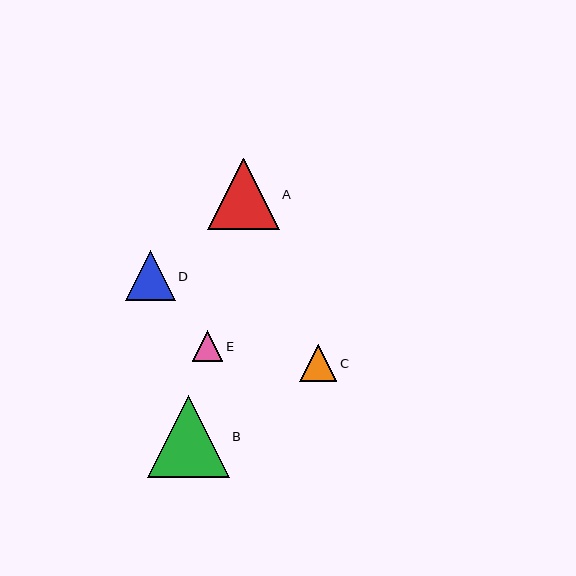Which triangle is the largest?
Triangle B is the largest with a size of approximately 82 pixels.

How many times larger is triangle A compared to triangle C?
Triangle A is approximately 1.9 times the size of triangle C.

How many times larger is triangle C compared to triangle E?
Triangle C is approximately 1.2 times the size of triangle E.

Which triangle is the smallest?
Triangle E is the smallest with a size of approximately 31 pixels.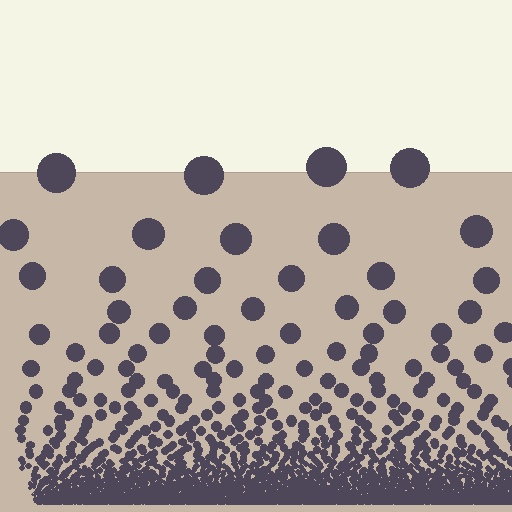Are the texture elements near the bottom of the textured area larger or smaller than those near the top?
Smaller. The gradient is inverted — elements near the bottom are smaller and denser.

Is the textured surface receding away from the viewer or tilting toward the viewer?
The surface appears to tilt toward the viewer. Texture elements get larger and sparser toward the top.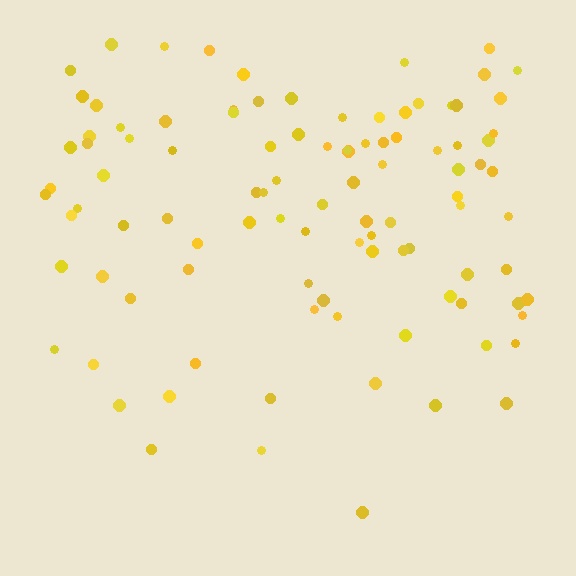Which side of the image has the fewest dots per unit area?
The bottom.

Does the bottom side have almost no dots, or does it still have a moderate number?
Still a moderate number, just noticeably fewer than the top.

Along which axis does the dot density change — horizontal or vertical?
Vertical.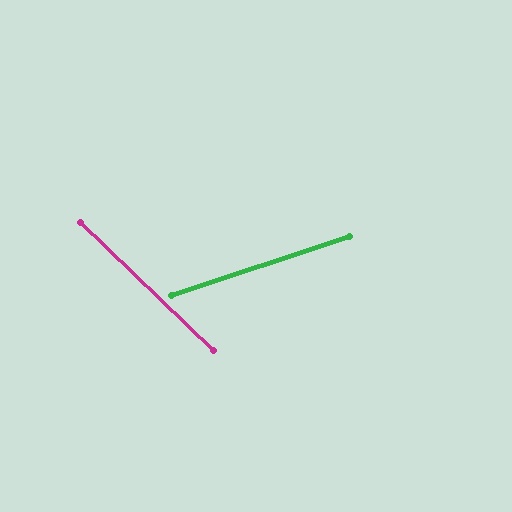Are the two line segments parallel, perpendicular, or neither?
Neither parallel nor perpendicular — they differ by about 62°.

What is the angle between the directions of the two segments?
Approximately 62 degrees.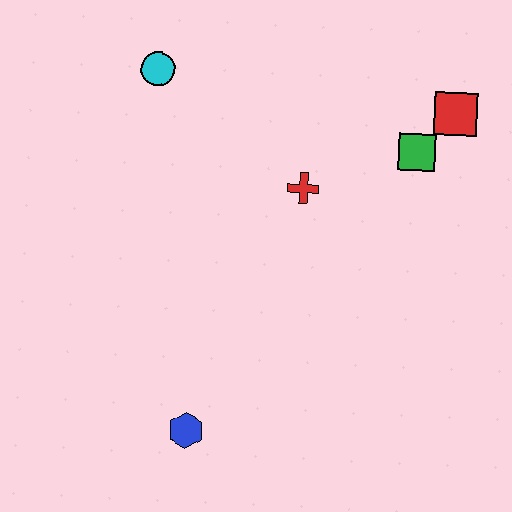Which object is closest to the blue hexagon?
The red cross is closest to the blue hexagon.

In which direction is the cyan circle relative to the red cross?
The cyan circle is to the left of the red cross.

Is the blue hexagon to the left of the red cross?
Yes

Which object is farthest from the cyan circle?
The blue hexagon is farthest from the cyan circle.